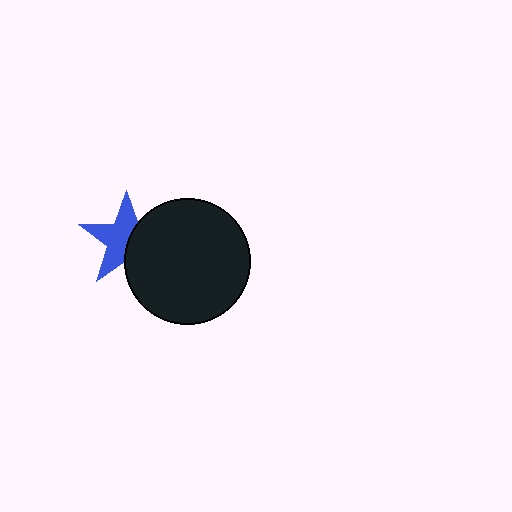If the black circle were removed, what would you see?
You would see the complete blue star.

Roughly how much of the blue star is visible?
About half of it is visible (roughly 58%).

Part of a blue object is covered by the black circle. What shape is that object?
It is a star.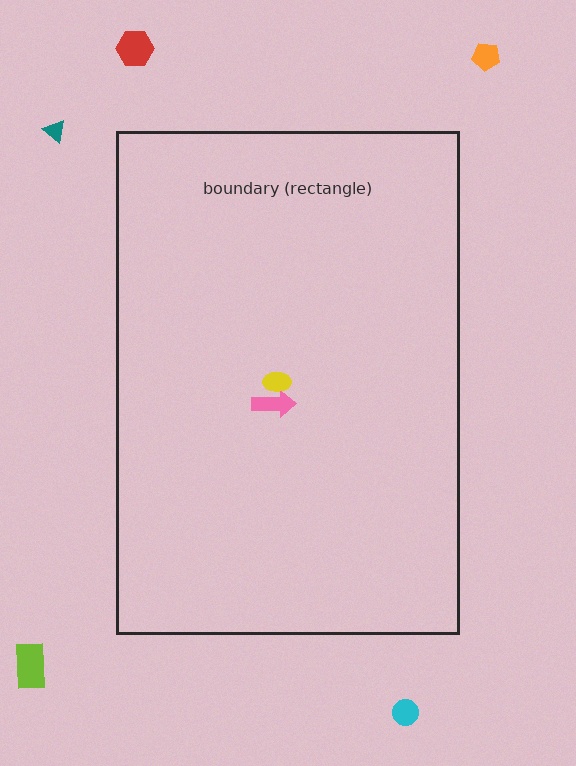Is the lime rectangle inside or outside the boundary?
Outside.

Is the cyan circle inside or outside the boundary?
Outside.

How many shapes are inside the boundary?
2 inside, 5 outside.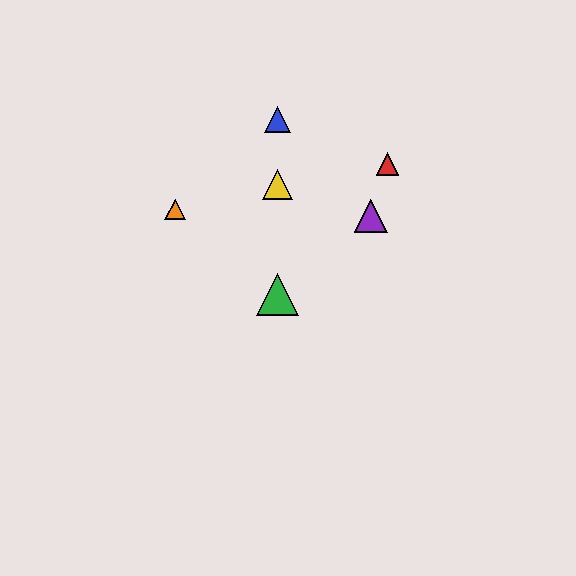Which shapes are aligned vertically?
The blue triangle, the green triangle, the yellow triangle are aligned vertically.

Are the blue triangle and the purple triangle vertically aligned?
No, the blue triangle is at x≈277 and the purple triangle is at x≈371.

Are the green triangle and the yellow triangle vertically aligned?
Yes, both are at x≈277.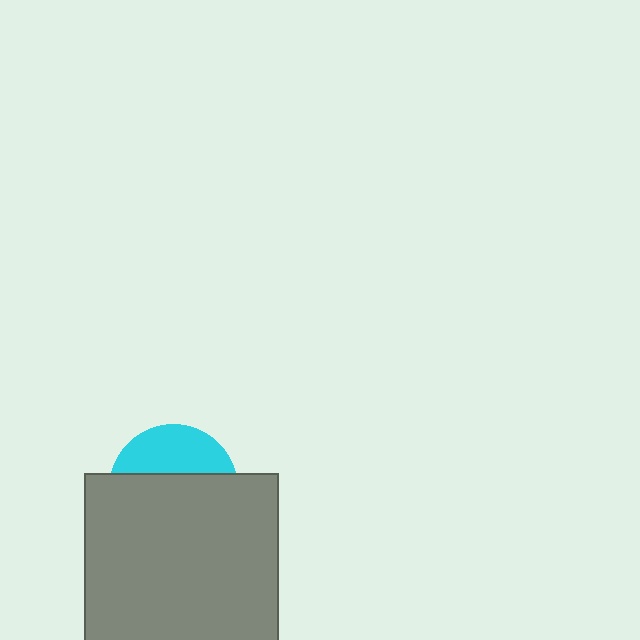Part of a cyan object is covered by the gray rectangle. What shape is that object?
It is a circle.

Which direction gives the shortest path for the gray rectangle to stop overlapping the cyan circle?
Moving down gives the shortest separation.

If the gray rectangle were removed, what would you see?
You would see the complete cyan circle.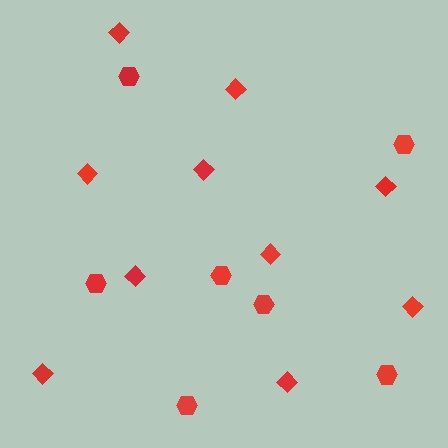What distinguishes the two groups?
There are 2 groups: one group of hexagons (7) and one group of diamonds (10).